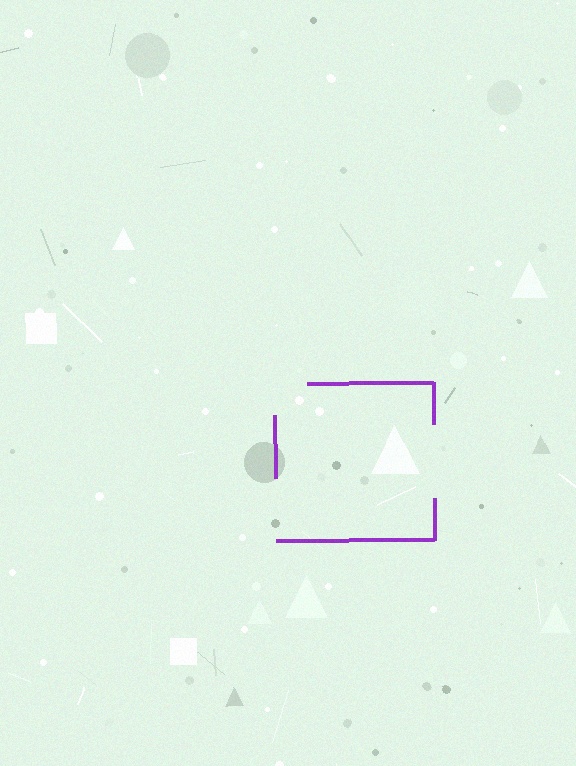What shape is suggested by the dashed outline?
The dashed outline suggests a square.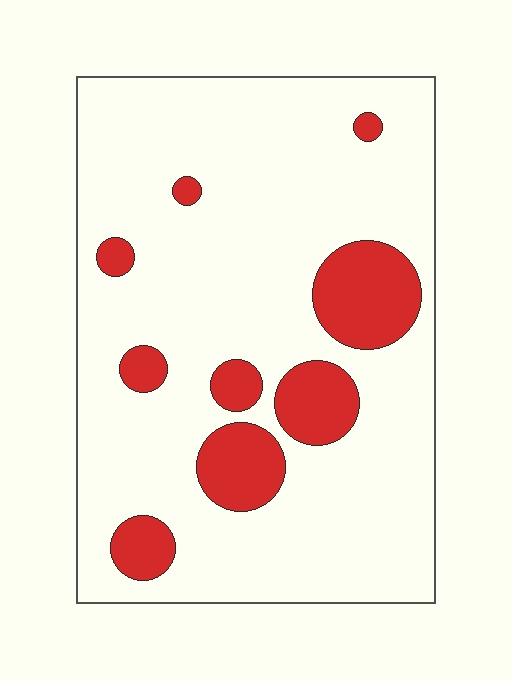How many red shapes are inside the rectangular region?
9.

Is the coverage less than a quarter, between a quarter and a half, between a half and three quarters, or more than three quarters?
Less than a quarter.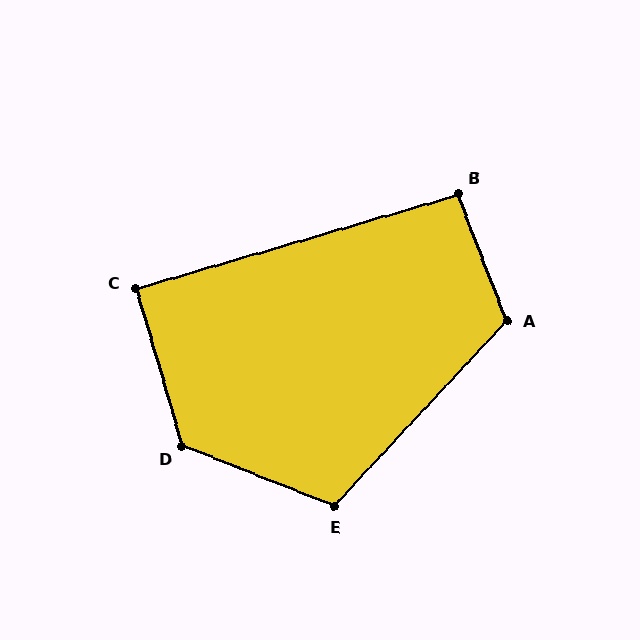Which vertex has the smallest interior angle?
C, at approximately 90 degrees.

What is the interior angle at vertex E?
Approximately 111 degrees (obtuse).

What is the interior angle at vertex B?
Approximately 95 degrees (approximately right).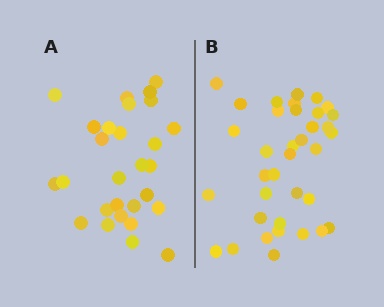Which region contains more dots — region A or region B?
Region B (the right region) has more dots.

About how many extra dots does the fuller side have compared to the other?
Region B has roughly 8 or so more dots than region A.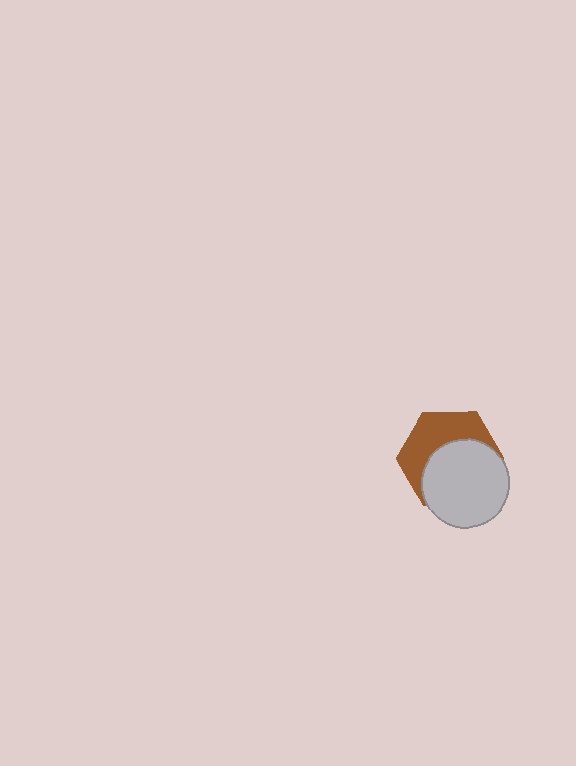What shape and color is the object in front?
The object in front is a light gray circle.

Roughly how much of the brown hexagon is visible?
A small part of it is visible (roughly 45%).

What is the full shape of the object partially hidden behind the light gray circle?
The partially hidden object is a brown hexagon.